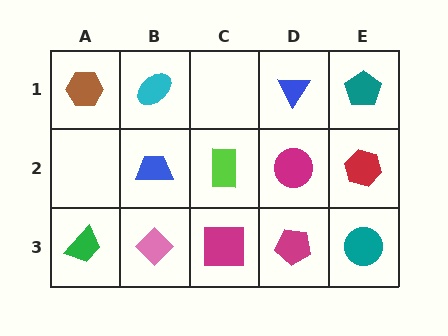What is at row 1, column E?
A teal pentagon.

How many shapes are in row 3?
5 shapes.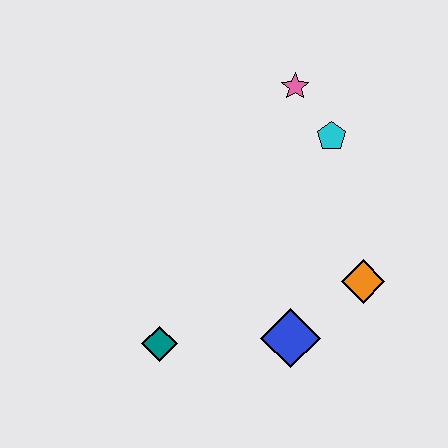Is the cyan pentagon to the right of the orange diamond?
No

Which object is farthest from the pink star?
The teal diamond is farthest from the pink star.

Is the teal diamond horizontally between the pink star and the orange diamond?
No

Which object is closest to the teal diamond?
The blue diamond is closest to the teal diamond.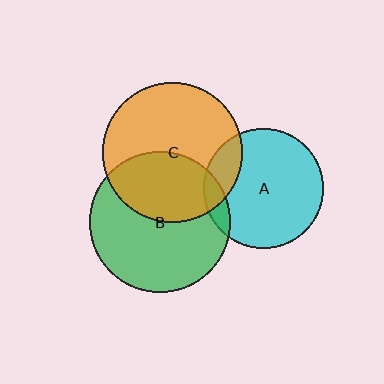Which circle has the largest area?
Circle B (green).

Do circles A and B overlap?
Yes.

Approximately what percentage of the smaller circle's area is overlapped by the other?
Approximately 10%.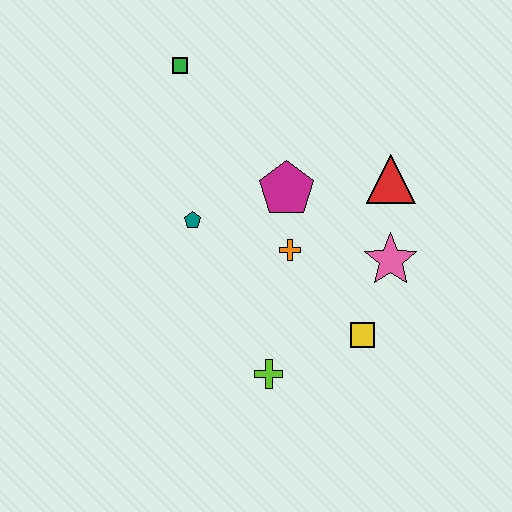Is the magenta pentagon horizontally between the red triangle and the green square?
Yes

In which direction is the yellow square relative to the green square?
The yellow square is below the green square.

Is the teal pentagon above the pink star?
Yes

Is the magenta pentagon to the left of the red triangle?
Yes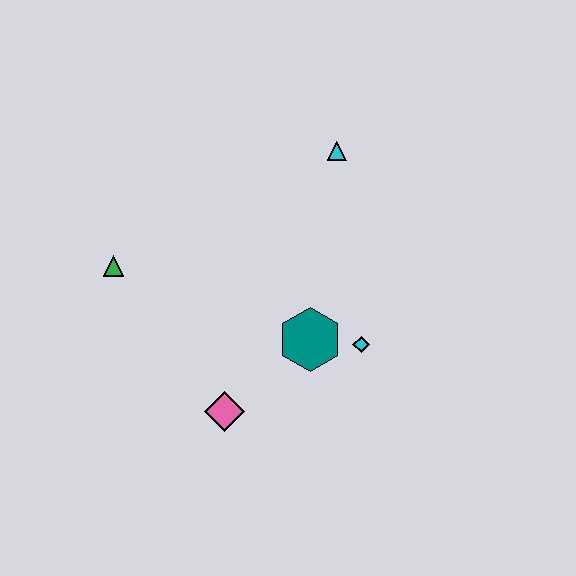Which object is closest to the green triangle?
The pink diamond is closest to the green triangle.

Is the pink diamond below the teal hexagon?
Yes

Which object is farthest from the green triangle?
The cyan diamond is farthest from the green triangle.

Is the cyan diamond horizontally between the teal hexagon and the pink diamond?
No